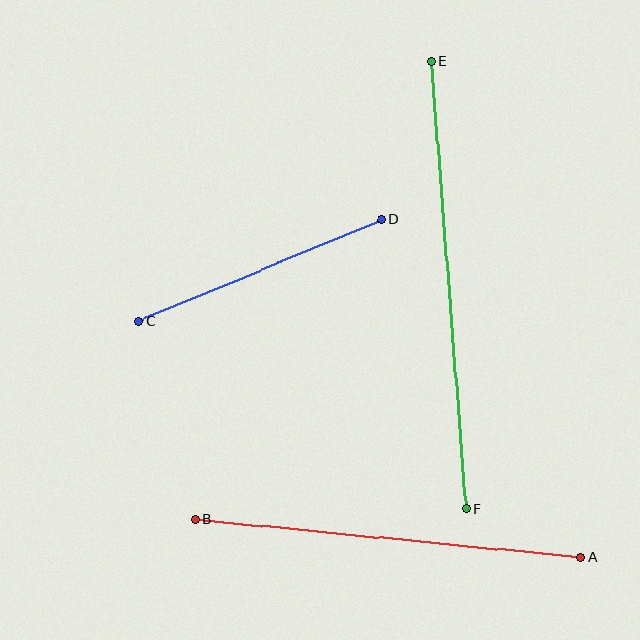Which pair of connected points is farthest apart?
Points E and F are farthest apart.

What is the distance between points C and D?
The distance is approximately 263 pixels.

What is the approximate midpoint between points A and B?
The midpoint is at approximately (388, 538) pixels.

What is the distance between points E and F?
The distance is approximately 449 pixels.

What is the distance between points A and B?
The distance is approximately 388 pixels.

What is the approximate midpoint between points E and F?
The midpoint is at approximately (449, 285) pixels.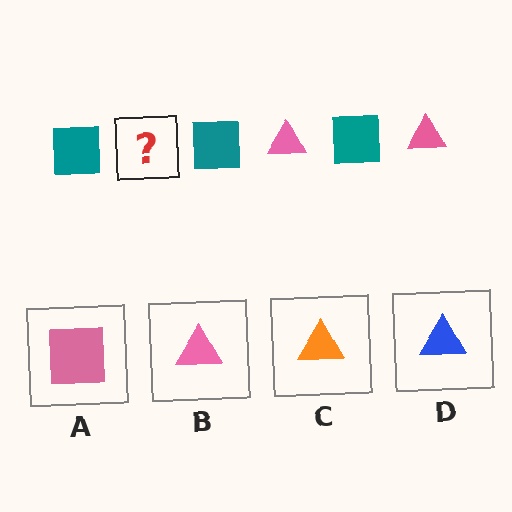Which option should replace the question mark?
Option B.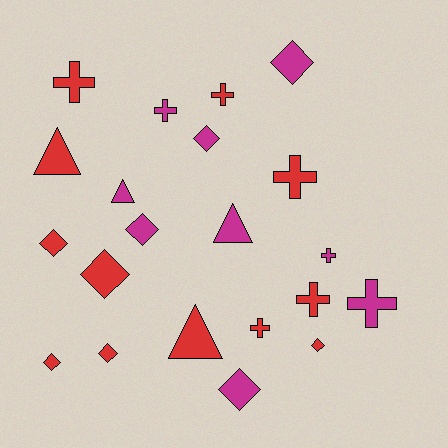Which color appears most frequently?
Red, with 12 objects.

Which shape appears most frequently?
Diamond, with 9 objects.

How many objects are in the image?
There are 21 objects.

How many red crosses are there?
There are 5 red crosses.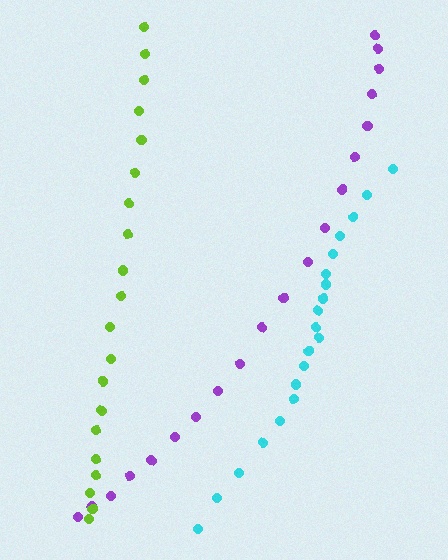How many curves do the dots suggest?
There are 3 distinct paths.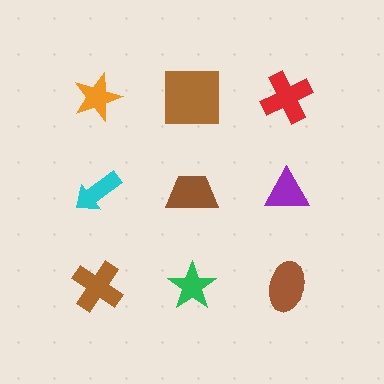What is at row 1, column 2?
A brown square.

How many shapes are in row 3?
3 shapes.